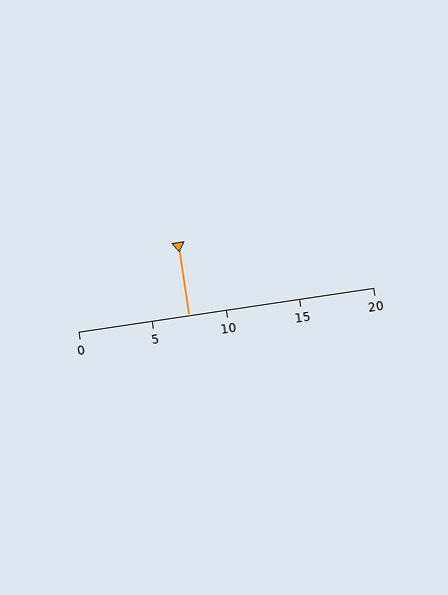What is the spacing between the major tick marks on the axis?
The major ticks are spaced 5 apart.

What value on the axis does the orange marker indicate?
The marker indicates approximately 7.5.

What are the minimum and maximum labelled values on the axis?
The axis runs from 0 to 20.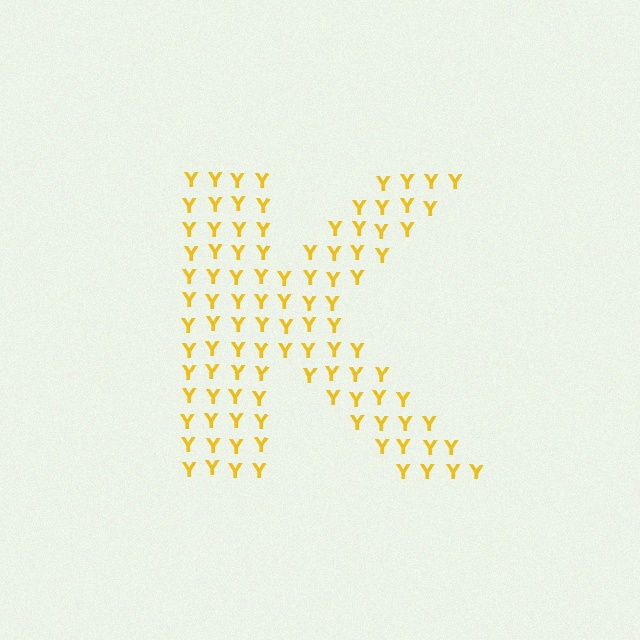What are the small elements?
The small elements are letter Y's.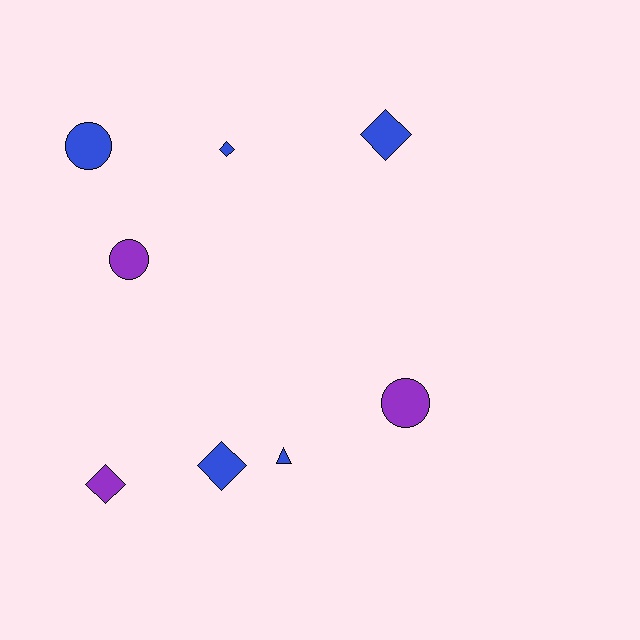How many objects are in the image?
There are 8 objects.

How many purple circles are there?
There are 2 purple circles.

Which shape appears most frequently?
Diamond, with 4 objects.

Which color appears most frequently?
Blue, with 5 objects.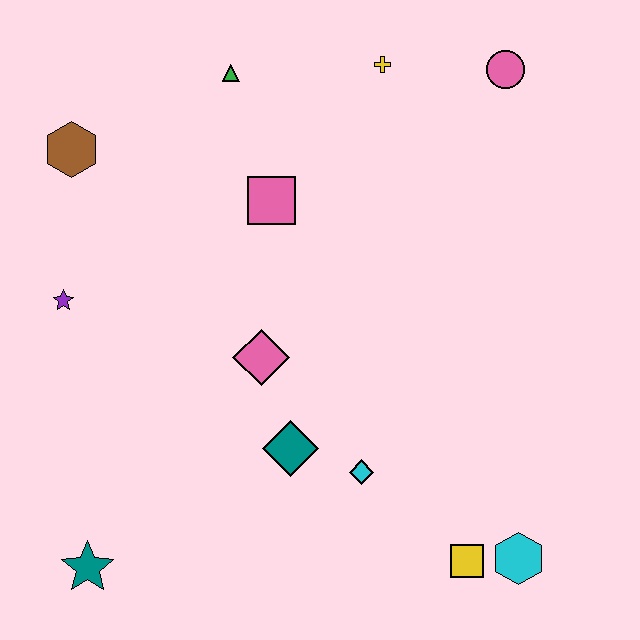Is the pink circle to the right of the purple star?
Yes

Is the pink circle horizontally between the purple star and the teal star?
No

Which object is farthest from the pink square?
The cyan hexagon is farthest from the pink square.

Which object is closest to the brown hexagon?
The purple star is closest to the brown hexagon.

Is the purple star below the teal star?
No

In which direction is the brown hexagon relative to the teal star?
The brown hexagon is above the teal star.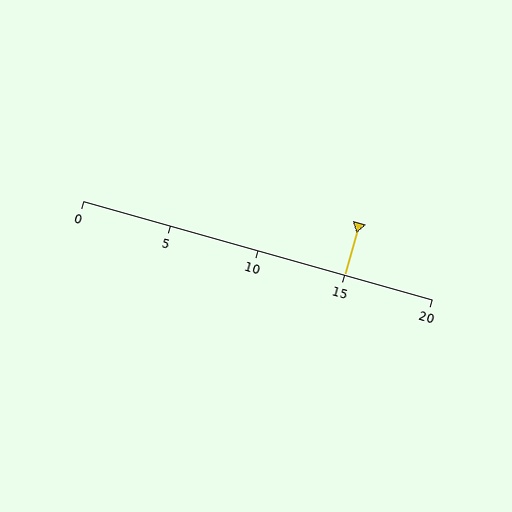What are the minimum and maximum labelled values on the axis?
The axis runs from 0 to 20.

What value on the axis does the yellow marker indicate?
The marker indicates approximately 15.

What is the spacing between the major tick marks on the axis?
The major ticks are spaced 5 apart.